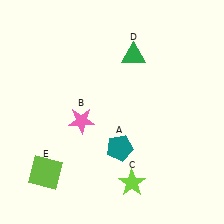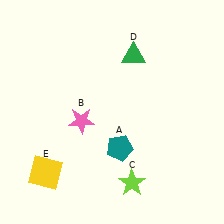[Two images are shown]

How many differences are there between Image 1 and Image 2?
There is 1 difference between the two images.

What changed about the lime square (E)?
In Image 1, E is lime. In Image 2, it changed to yellow.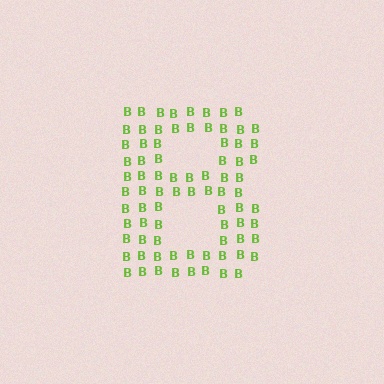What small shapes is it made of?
It is made of small letter B's.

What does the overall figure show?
The overall figure shows the letter B.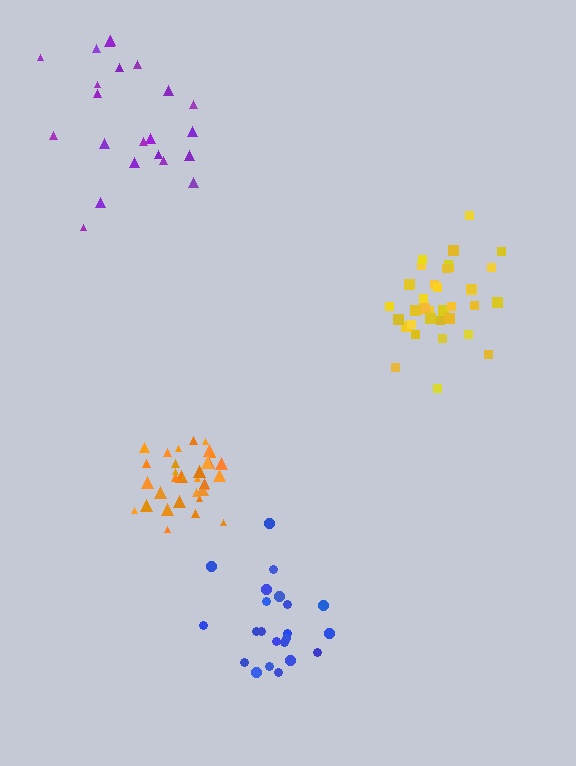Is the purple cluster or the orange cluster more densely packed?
Orange.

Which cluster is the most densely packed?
Orange.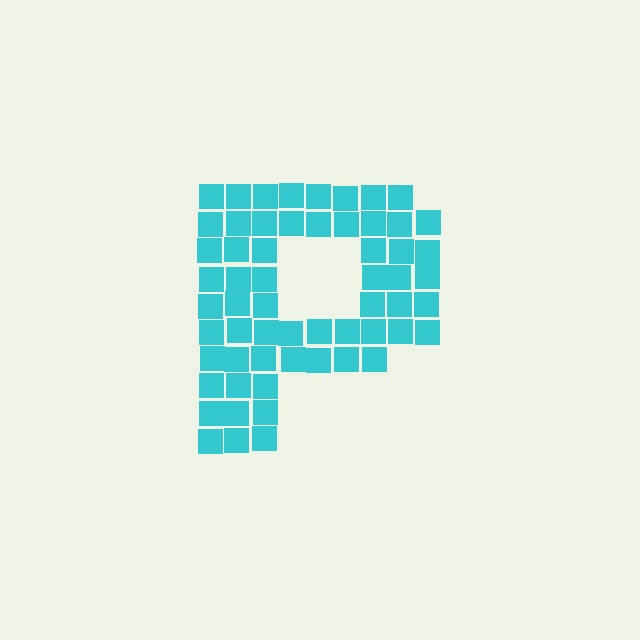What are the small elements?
The small elements are squares.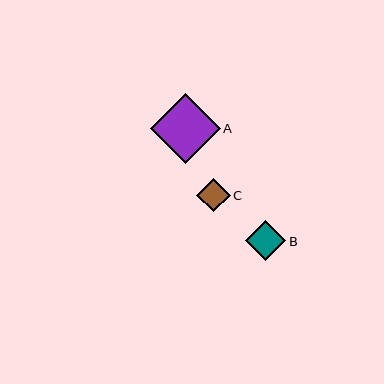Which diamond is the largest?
Diamond A is the largest with a size of approximately 69 pixels.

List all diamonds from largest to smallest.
From largest to smallest: A, B, C.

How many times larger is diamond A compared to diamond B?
Diamond A is approximately 1.7 times the size of diamond B.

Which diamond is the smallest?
Diamond C is the smallest with a size of approximately 33 pixels.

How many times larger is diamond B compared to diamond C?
Diamond B is approximately 1.2 times the size of diamond C.